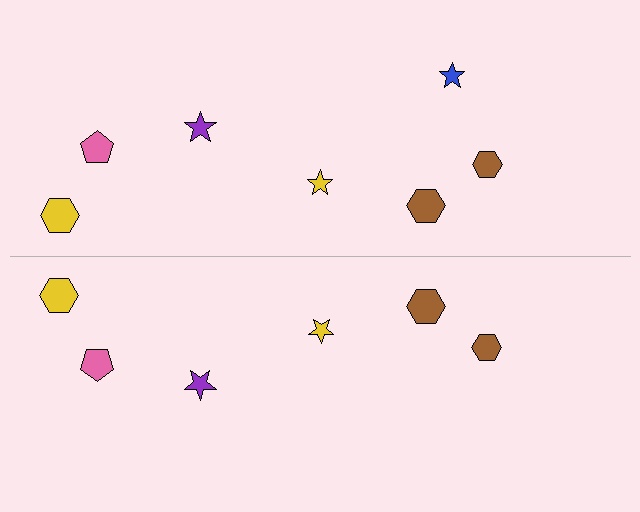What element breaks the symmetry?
A blue star is missing from the bottom side.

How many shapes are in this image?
There are 13 shapes in this image.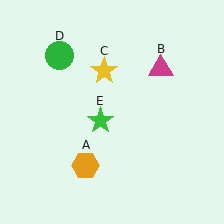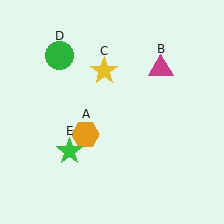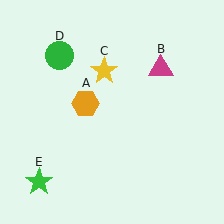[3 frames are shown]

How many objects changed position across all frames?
2 objects changed position: orange hexagon (object A), green star (object E).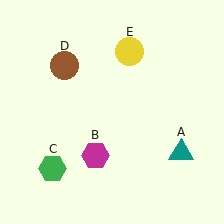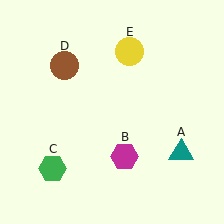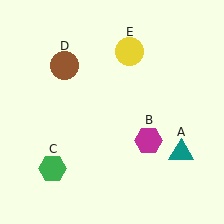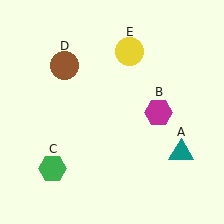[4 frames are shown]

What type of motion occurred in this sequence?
The magenta hexagon (object B) rotated counterclockwise around the center of the scene.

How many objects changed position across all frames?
1 object changed position: magenta hexagon (object B).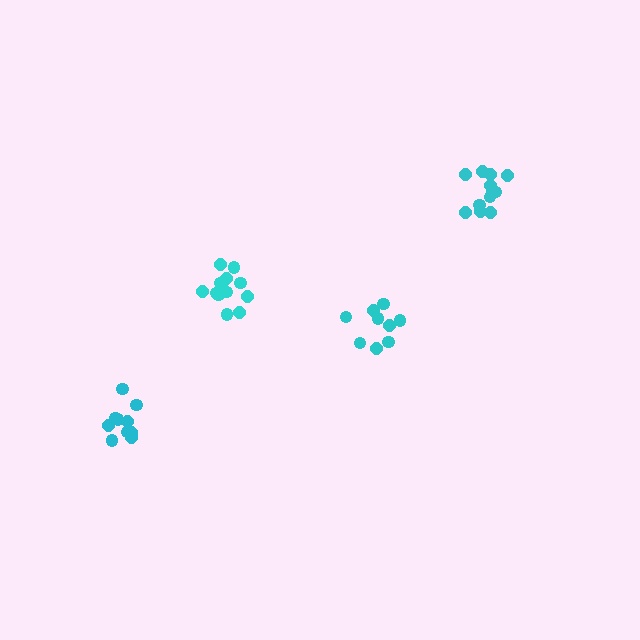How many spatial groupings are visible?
There are 4 spatial groupings.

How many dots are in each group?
Group 1: 9 dots, Group 2: 10 dots, Group 3: 13 dots, Group 4: 12 dots (44 total).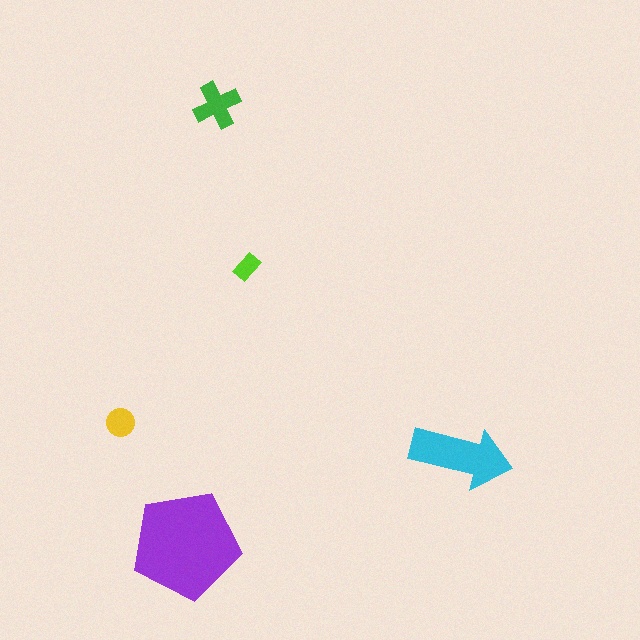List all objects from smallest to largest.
The lime rectangle, the yellow circle, the green cross, the cyan arrow, the purple pentagon.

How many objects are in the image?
There are 5 objects in the image.